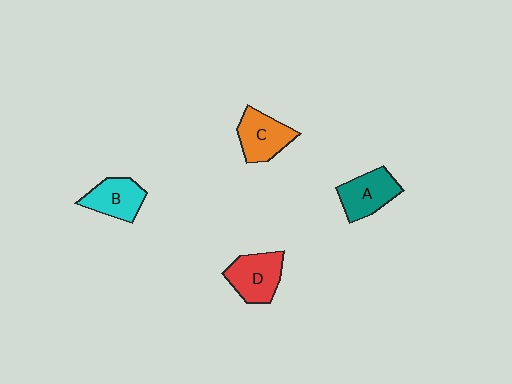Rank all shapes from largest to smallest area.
From largest to smallest: D (red), A (teal), C (orange), B (cyan).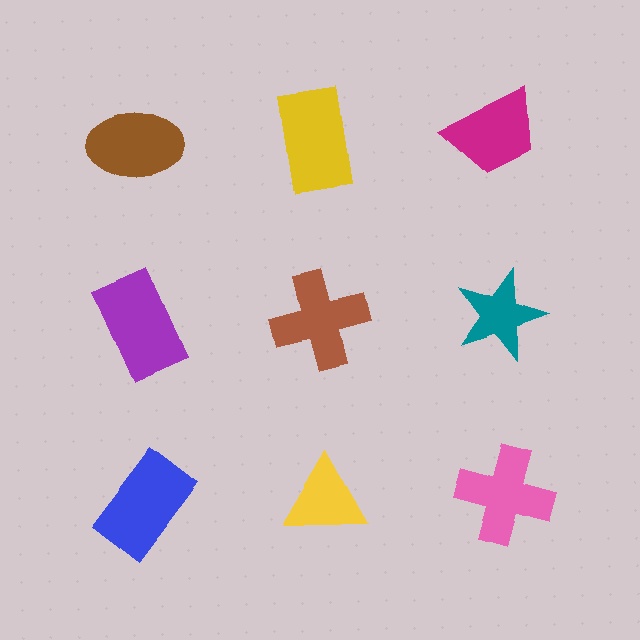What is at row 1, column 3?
A magenta trapezoid.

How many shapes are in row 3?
3 shapes.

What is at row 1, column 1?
A brown ellipse.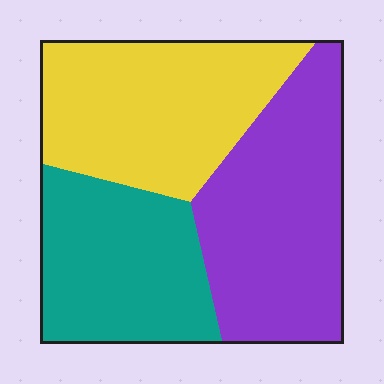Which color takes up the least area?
Teal, at roughly 30%.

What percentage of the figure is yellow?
Yellow takes up between a quarter and a half of the figure.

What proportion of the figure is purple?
Purple covers about 35% of the figure.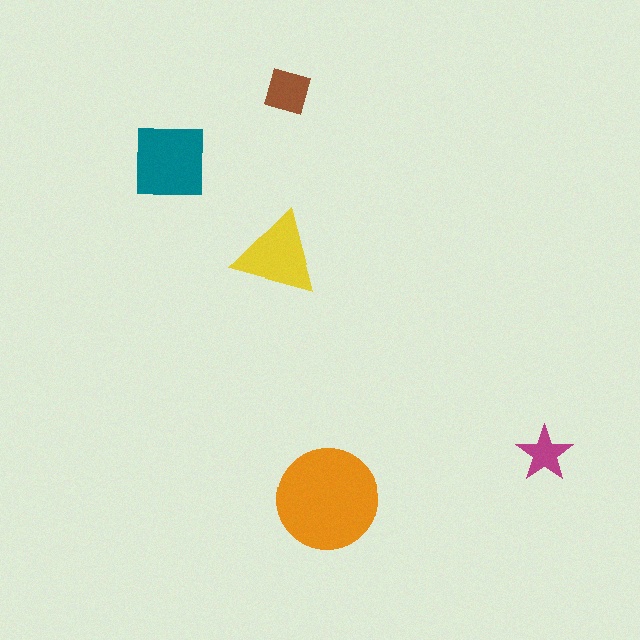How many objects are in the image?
There are 5 objects in the image.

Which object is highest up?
The brown diamond is topmost.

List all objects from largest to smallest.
The orange circle, the teal square, the yellow triangle, the brown diamond, the magenta star.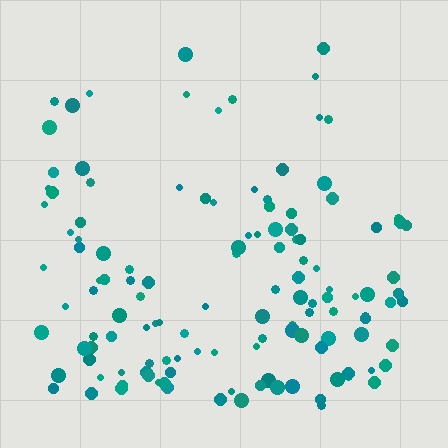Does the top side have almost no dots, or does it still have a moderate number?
Still a moderate number, just noticeably fewer than the bottom.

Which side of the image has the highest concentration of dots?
The bottom.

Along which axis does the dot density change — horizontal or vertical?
Vertical.